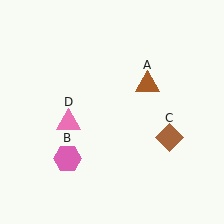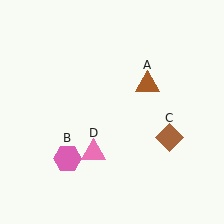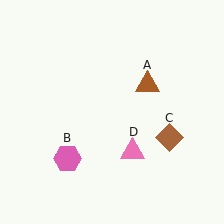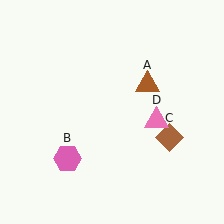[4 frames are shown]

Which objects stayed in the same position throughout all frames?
Brown triangle (object A) and pink hexagon (object B) and brown diamond (object C) remained stationary.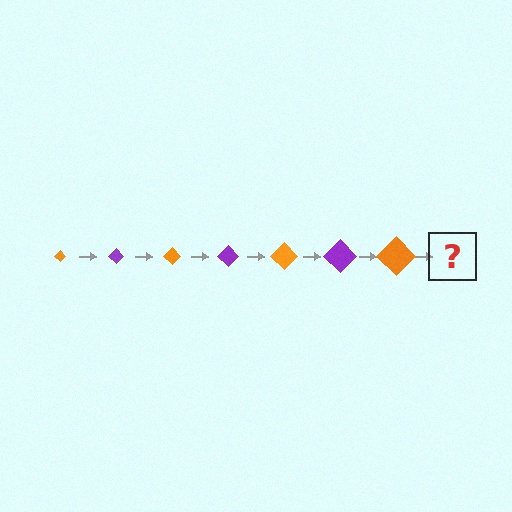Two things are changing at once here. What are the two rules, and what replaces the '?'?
The two rules are that the diamond grows larger each step and the color cycles through orange and purple. The '?' should be a purple diamond, larger than the previous one.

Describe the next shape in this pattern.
It should be a purple diamond, larger than the previous one.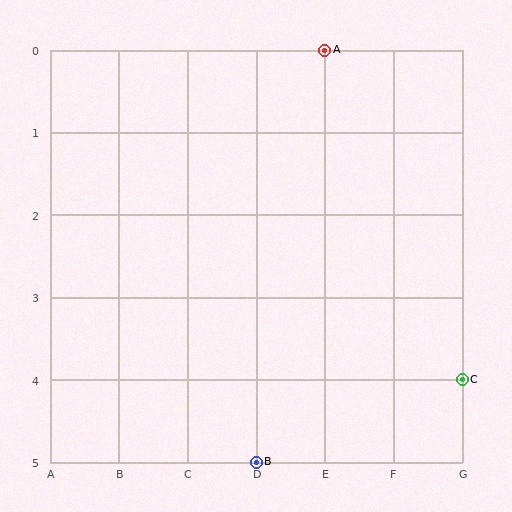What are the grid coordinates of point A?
Point A is at grid coordinates (E, 0).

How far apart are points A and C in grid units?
Points A and C are 2 columns and 4 rows apart (about 4.5 grid units diagonally).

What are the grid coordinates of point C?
Point C is at grid coordinates (G, 4).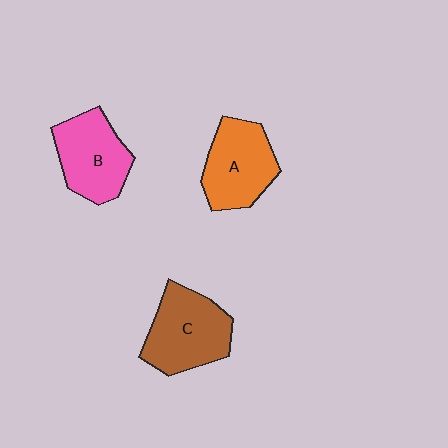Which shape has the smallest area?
Shape B (pink).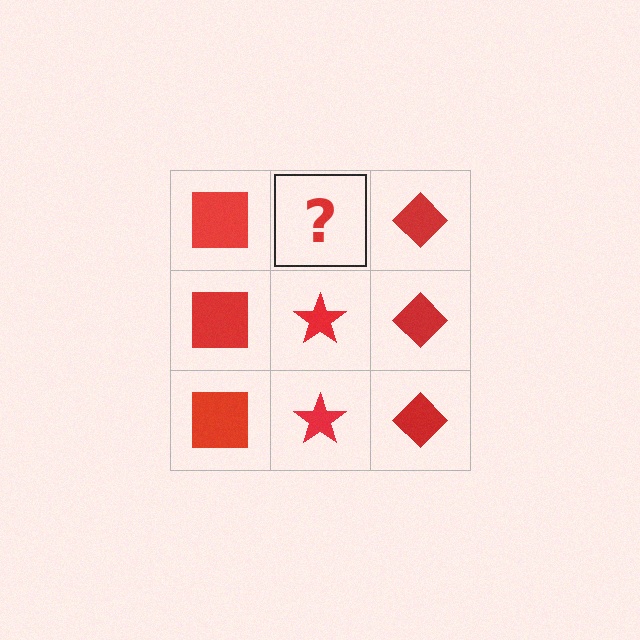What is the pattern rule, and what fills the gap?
The rule is that each column has a consistent shape. The gap should be filled with a red star.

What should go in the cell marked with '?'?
The missing cell should contain a red star.